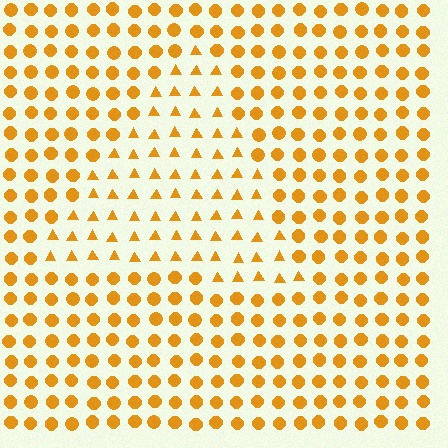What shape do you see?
I see a triangle.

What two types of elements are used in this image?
The image uses triangles inside the triangle region and circles outside it.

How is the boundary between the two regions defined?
The boundary is defined by a change in element shape: triangles inside vs. circles outside. All elements share the same color and spacing.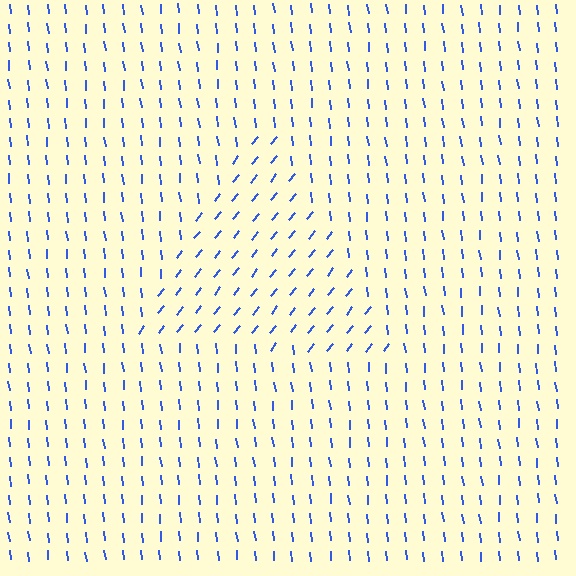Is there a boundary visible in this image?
Yes, there is a texture boundary formed by a change in line orientation.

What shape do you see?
I see a triangle.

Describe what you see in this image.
The image is filled with small blue line segments. A triangle region in the image has lines oriented differently from the surrounding lines, creating a visible texture boundary.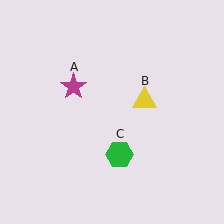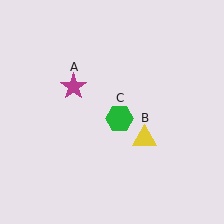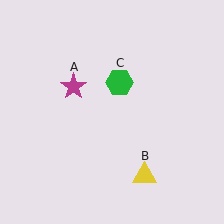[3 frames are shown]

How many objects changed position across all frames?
2 objects changed position: yellow triangle (object B), green hexagon (object C).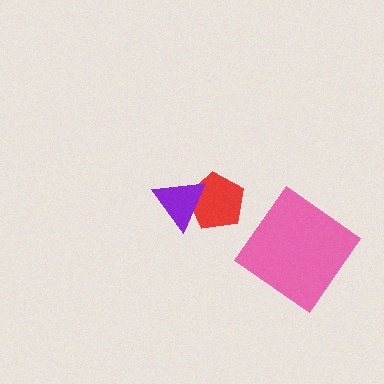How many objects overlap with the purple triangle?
1 object overlaps with the purple triangle.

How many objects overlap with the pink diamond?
0 objects overlap with the pink diamond.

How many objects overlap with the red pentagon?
1 object overlaps with the red pentagon.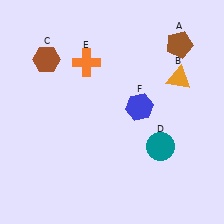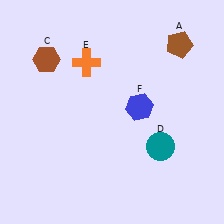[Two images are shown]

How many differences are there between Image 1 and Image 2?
There is 1 difference between the two images.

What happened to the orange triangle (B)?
The orange triangle (B) was removed in Image 2. It was in the top-right area of Image 1.